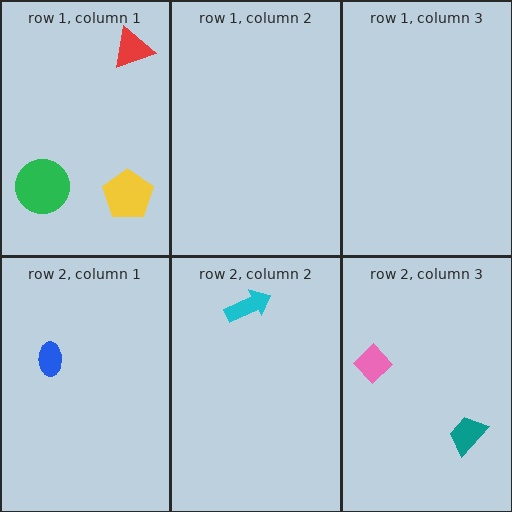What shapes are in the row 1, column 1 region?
The red triangle, the yellow pentagon, the green circle.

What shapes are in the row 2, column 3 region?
The pink diamond, the teal trapezoid.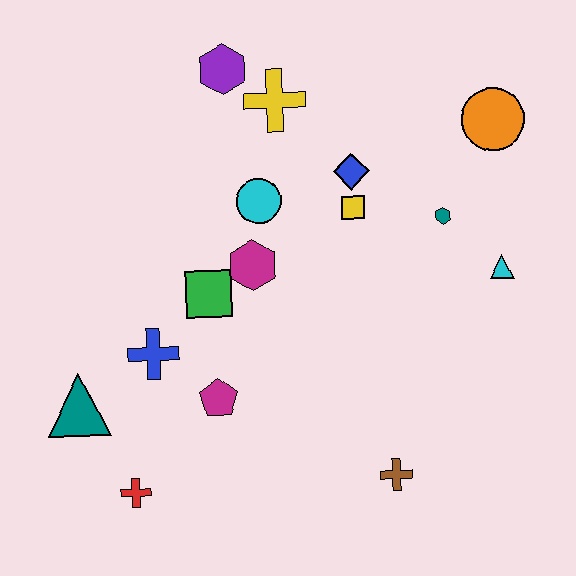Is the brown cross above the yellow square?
No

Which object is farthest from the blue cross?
The orange circle is farthest from the blue cross.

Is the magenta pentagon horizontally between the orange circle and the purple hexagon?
No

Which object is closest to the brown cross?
The magenta pentagon is closest to the brown cross.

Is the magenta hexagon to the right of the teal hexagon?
No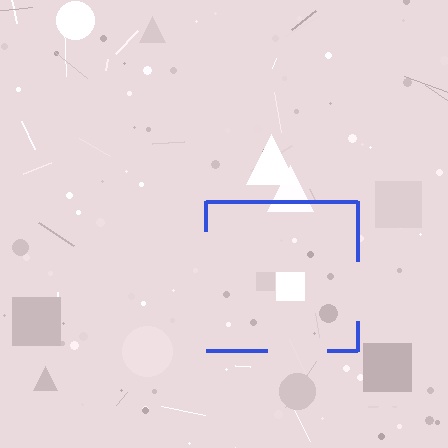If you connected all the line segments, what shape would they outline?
They would outline a square.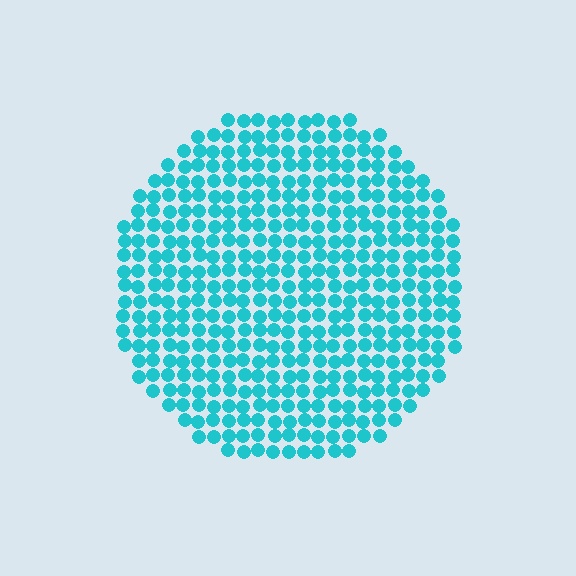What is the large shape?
The large shape is a circle.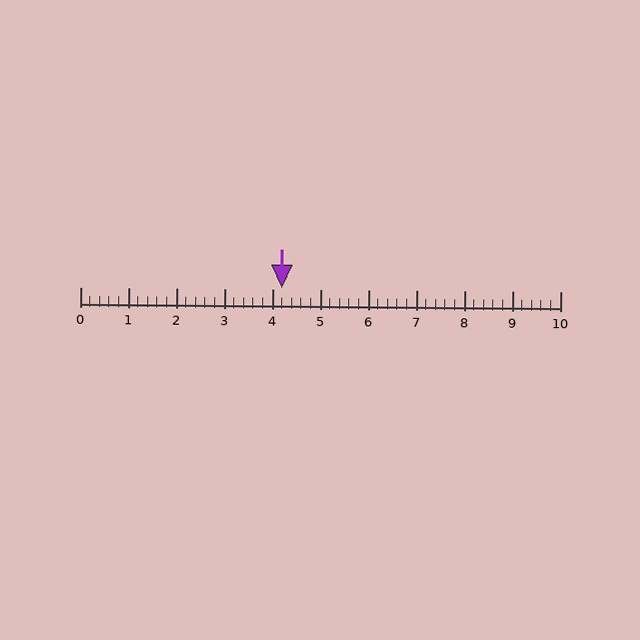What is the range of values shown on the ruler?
The ruler shows values from 0 to 10.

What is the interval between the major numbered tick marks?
The major tick marks are spaced 1 units apart.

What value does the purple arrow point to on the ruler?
The purple arrow points to approximately 4.2.